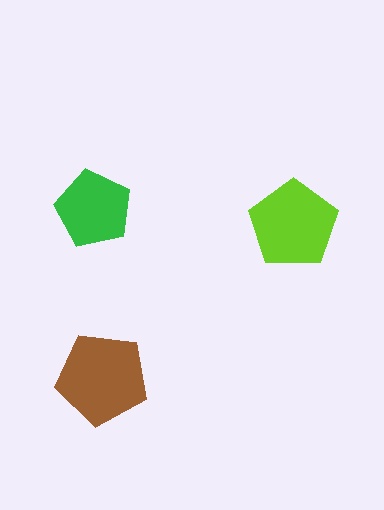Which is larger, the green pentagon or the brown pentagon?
The brown one.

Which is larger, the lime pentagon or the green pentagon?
The lime one.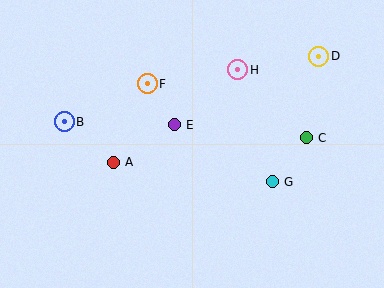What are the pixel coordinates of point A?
Point A is at (113, 162).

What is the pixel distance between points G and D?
The distance between G and D is 134 pixels.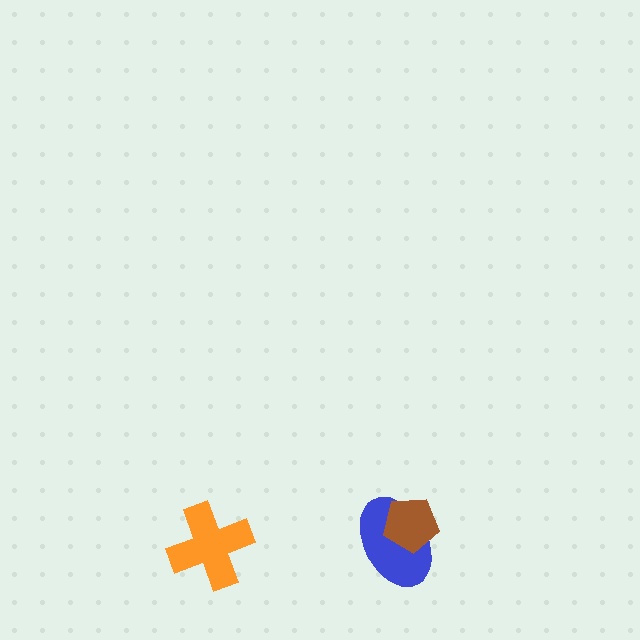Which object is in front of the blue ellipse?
The brown pentagon is in front of the blue ellipse.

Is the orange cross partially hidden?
No, no other shape covers it.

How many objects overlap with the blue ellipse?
1 object overlaps with the blue ellipse.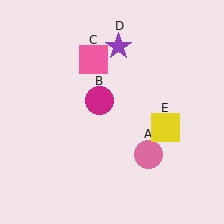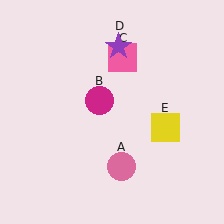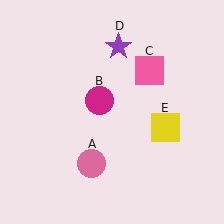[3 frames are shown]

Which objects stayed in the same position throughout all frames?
Magenta circle (object B) and purple star (object D) and yellow square (object E) remained stationary.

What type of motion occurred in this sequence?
The pink circle (object A), pink square (object C) rotated clockwise around the center of the scene.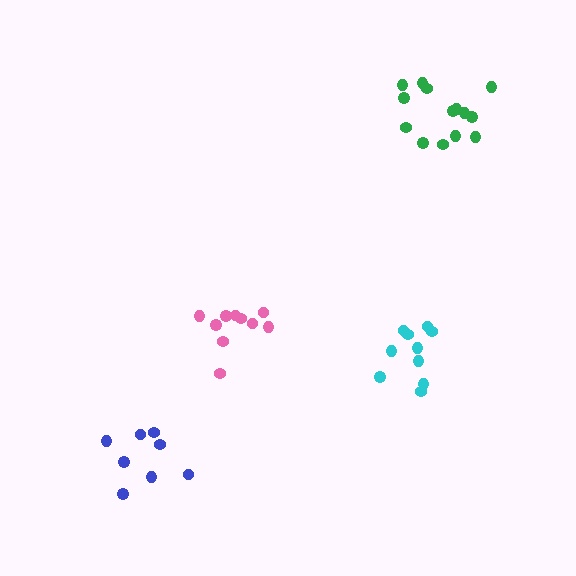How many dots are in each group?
Group 1: 10 dots, Group 2: 10 dots, Group 3: 8 dots, Group 4: 14 dots (42 total).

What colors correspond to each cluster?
The clusters are colored: cyan, pink, blue, green.